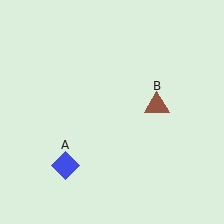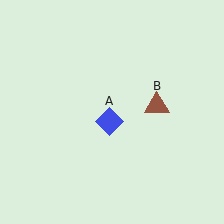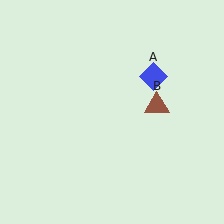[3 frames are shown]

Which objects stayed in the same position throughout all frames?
Brown triangle (object B) remained stationary.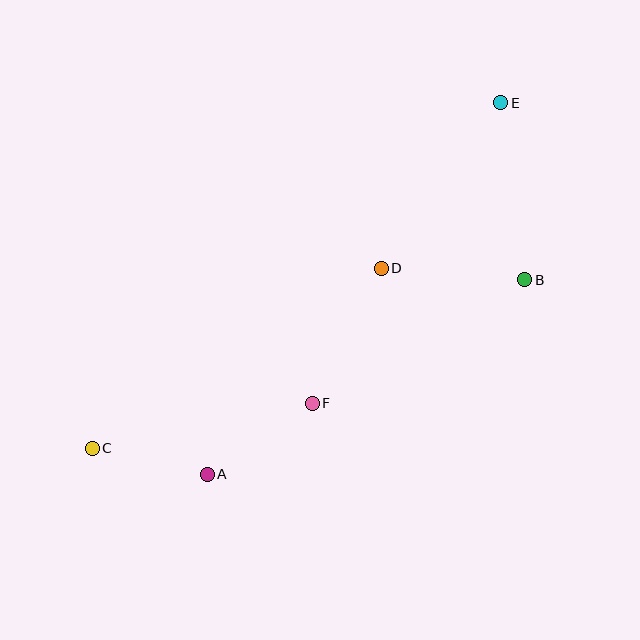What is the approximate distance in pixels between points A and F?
The distance between A and F is approximately 127 pixels.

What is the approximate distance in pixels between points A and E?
The distance between A and E is approximately 474 pixels.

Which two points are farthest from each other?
Points C and E are farthest from each other.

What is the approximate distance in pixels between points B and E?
The distance between B and E is approximately 179 pixels.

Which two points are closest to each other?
Points A and C are closest to each other.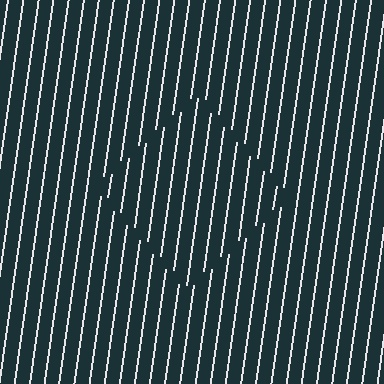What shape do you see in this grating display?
An illusory square. The interior of the shape contains the same grating, shifted by half a period — the contour is defined by the phase discontinuity where line-ends from the inner and outer gratings abut.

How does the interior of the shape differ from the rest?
The interior of the shape contains the same grating, shifted by half a period — the contour is defined by the phase discontinuity where line-ends from the inner and outer gratings abut.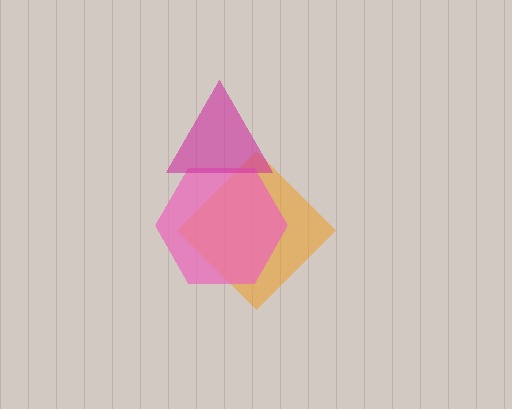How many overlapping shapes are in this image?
There are 3 overlapping shapes in the image.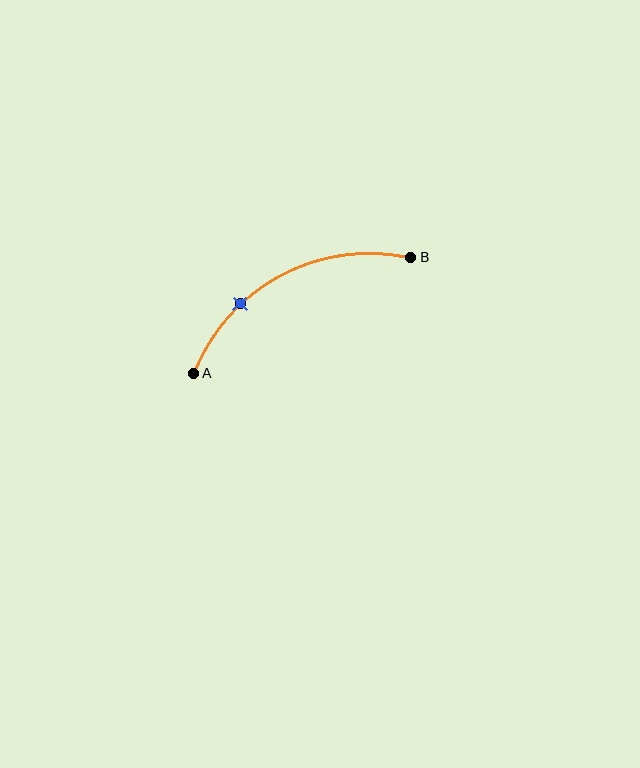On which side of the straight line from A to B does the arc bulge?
The arc bulges above the straight line connecting A and B.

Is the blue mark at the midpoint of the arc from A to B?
No. The blue mark lies on the arc but is closer to endpoint A. The arc midpoint would be at the point on the curve equidistant along the arc from both A and B.